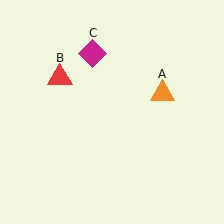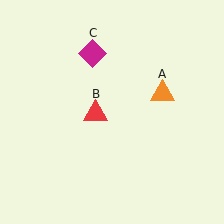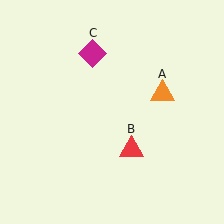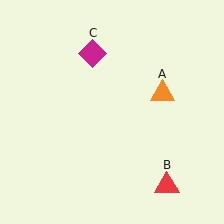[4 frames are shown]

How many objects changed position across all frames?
1 object changed position: red triangle (object B).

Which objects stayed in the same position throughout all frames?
Orange triangle (object A) and magenta diamond (object C) remained stationary.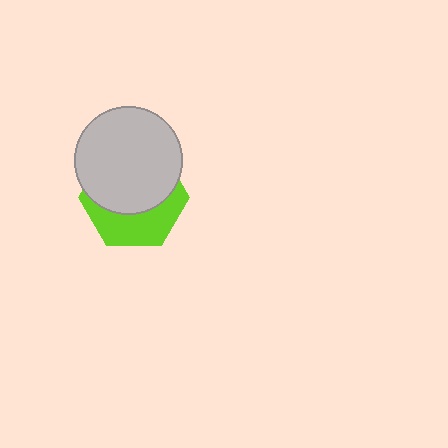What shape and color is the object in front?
The object in front is a light gray circle.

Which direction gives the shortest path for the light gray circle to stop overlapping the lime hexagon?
Moving up gives the shortest separation.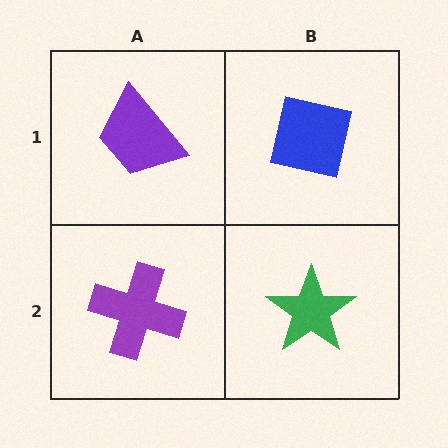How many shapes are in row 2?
2 shapes.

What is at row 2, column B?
A green star.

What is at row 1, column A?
A purple trapezoid.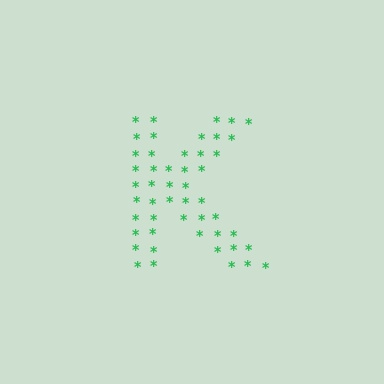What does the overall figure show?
The overall figure shows the letter K.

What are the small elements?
The small elements are asterisks.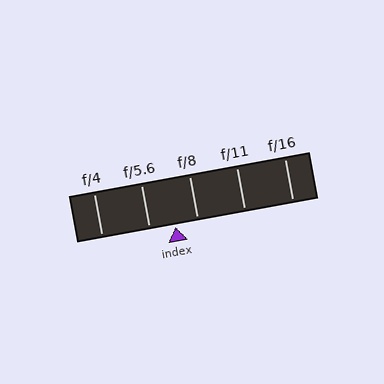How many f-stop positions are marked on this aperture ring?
There are 5 f-stop positions marked.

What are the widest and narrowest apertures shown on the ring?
The widest aperture shown is f/4 and the narrowest is f/16.